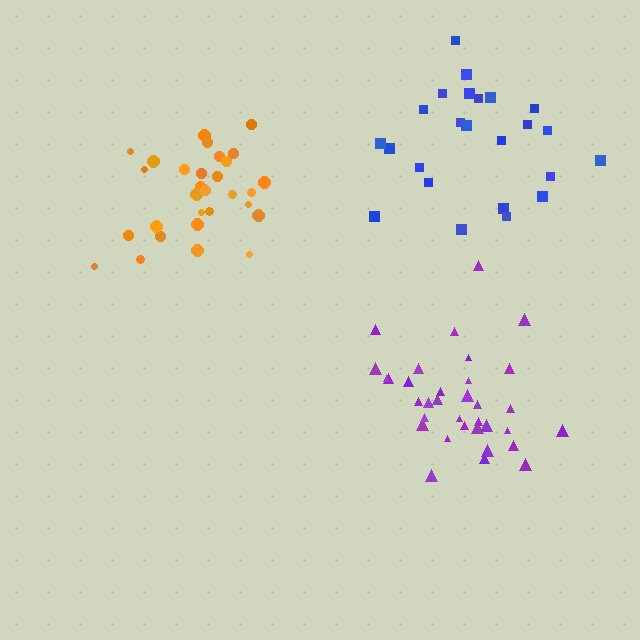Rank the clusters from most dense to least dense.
orange, purple, blue.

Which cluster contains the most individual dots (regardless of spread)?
Purple (34).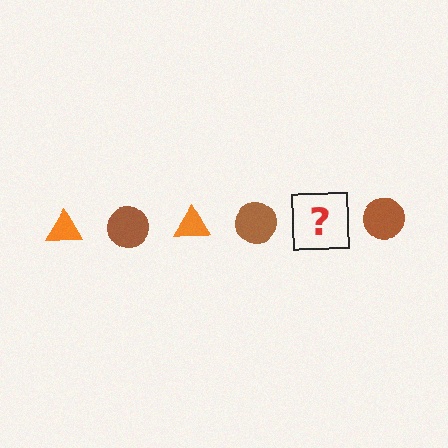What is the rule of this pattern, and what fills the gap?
The rule is that the pattern alternates between orange triangle and brown circle. The gap should be filled with an orange triangle.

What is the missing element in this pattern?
The missing element is an orange triangle.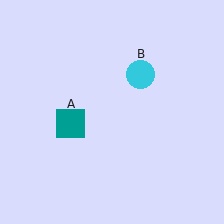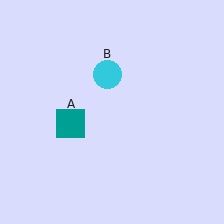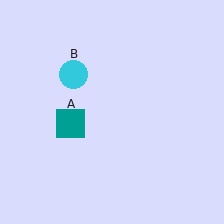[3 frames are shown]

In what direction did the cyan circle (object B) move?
The cyan circle (object B) moved left.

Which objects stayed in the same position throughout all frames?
Teal square (object A) remained stationary.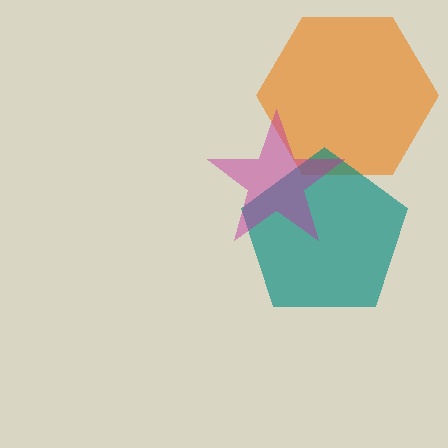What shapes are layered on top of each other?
The layered shapes are: an orange hexagon, a teal pentagon, a magenta star.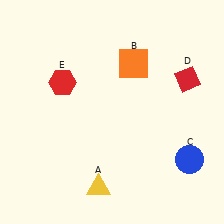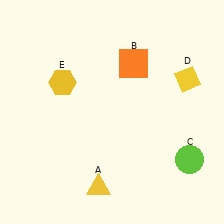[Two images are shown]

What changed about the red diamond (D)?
In Image 1, D is red. In Image 2, it changed to yellow.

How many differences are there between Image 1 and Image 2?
There are 3 differences between the two images.